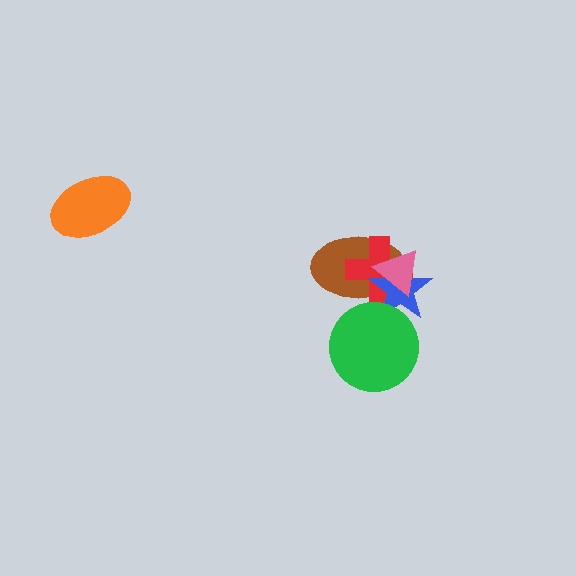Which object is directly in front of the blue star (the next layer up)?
The green circle is directly in front of the blue star.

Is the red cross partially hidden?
Yes, it is partially covered by another shape.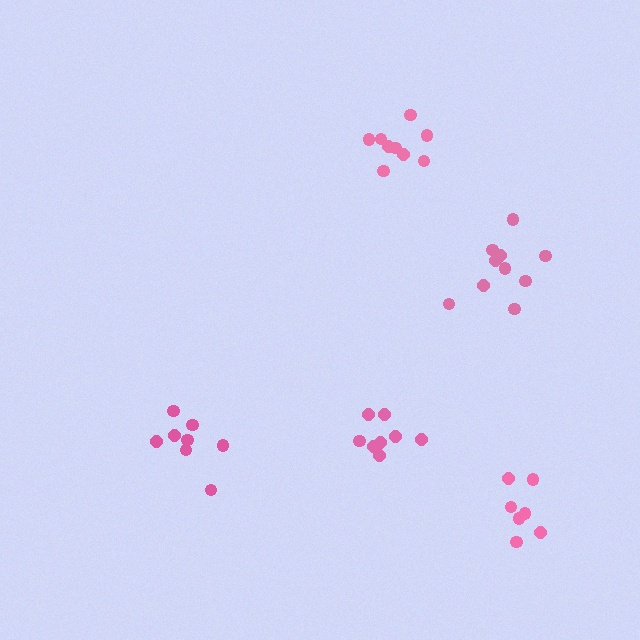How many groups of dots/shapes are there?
There are 5 groups.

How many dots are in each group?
Group 1: 9 dots, Group 2: 8 dots, Group 3: 10 dots, Group 4: 7 dots, Group 5: 8 dots (42 total).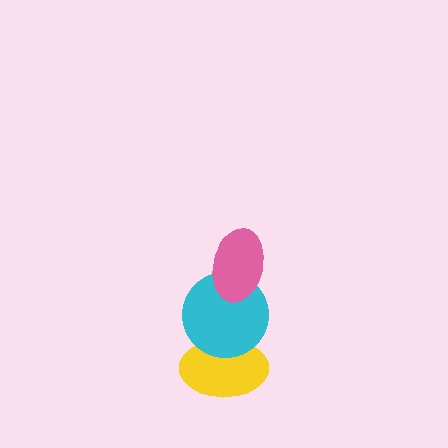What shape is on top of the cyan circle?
The pink ellipse is on top of the cyan circle.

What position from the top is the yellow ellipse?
The yellow ellipse is 3rd from the top.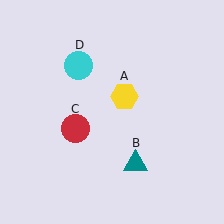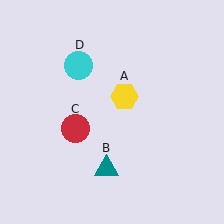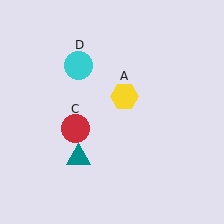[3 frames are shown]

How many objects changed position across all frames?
1 object changed position: teal triangle (object B).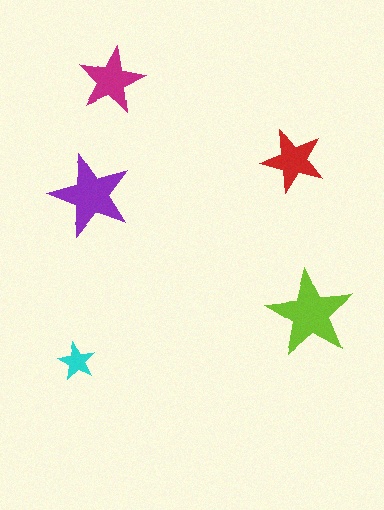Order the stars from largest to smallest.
the lime one, the purple one, the magenta one, the red one, the cyan one.